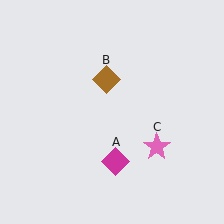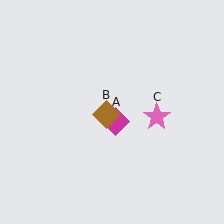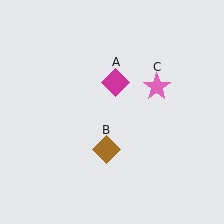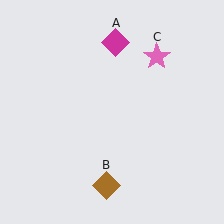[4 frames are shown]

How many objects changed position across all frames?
3 objects changed position: magenta diamond (object A), brown diamond (object B), pink star (object C).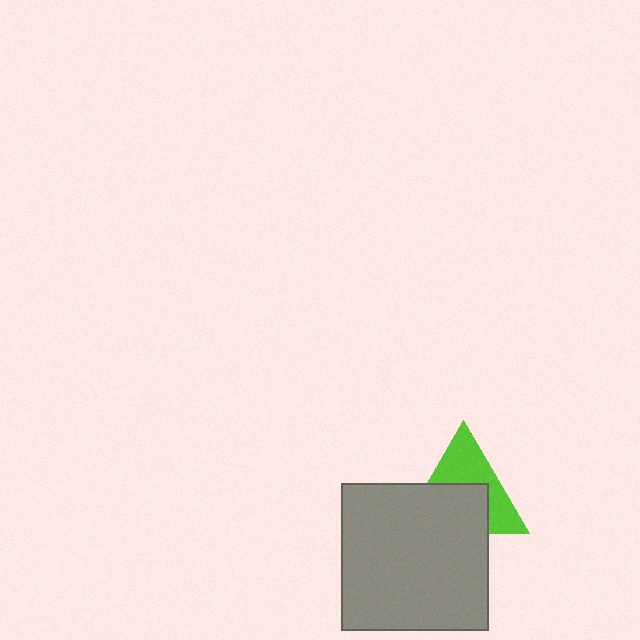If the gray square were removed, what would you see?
You would see the complete lime triangle.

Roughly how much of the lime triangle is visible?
About half of it is visible (roughly 49%).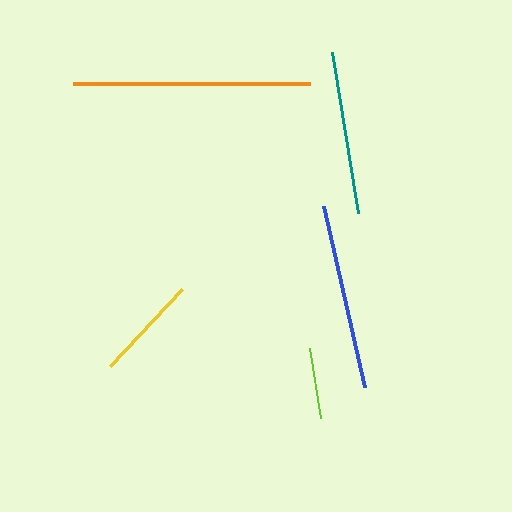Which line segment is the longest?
The orange line is the longest at approximately 237 pixels.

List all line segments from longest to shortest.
From longest to shortest: orange, blue, teal, yellow, lime.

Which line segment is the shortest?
The lime line is the shortest at approximately 71 pixels.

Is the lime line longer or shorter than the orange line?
The orange line is longer than the lime line.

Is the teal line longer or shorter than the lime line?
The teal line is longer than the lime line.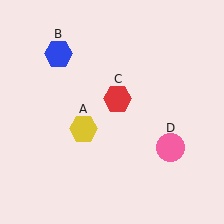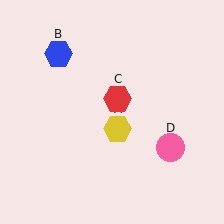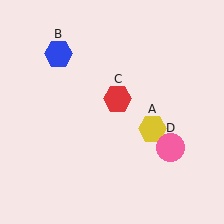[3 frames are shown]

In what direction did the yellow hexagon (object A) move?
The yellow hexagon (object A) moved right.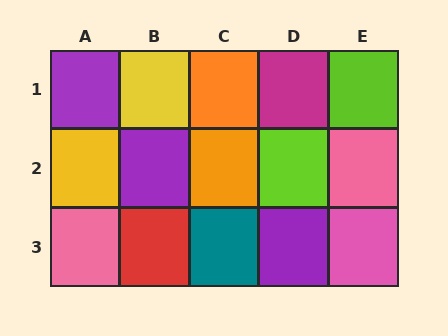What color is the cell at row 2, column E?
Pink.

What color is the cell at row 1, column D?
Magenta.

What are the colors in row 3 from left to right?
Pink, red, teal, purple, pink.